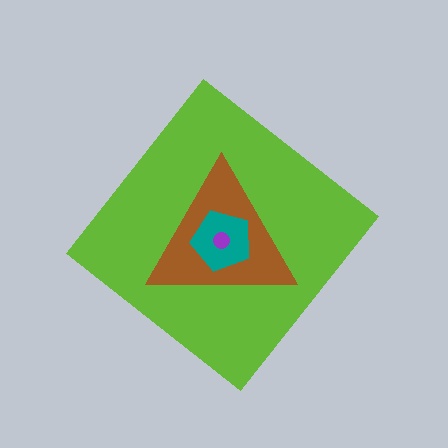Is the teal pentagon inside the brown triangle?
Yes.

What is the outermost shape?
The lime diamond.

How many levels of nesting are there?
4.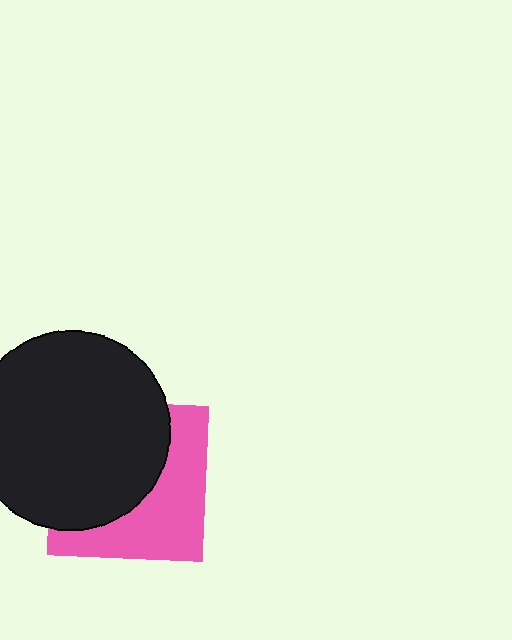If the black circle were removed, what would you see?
You would see the complete pink square.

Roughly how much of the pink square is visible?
About half of it is visible (roughly 45%).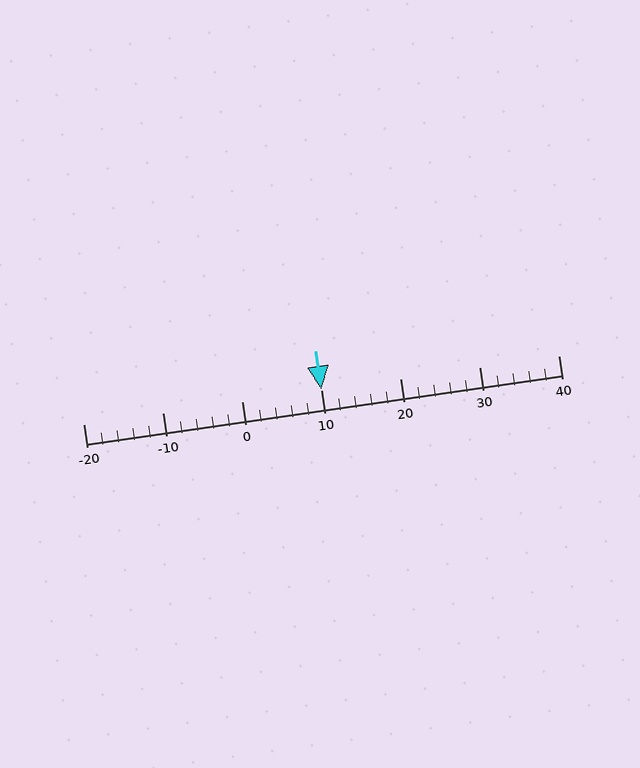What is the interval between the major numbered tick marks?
The major tick marks are spaced 10 units apart.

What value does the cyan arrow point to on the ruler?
The cyan arrow points to approximately 10.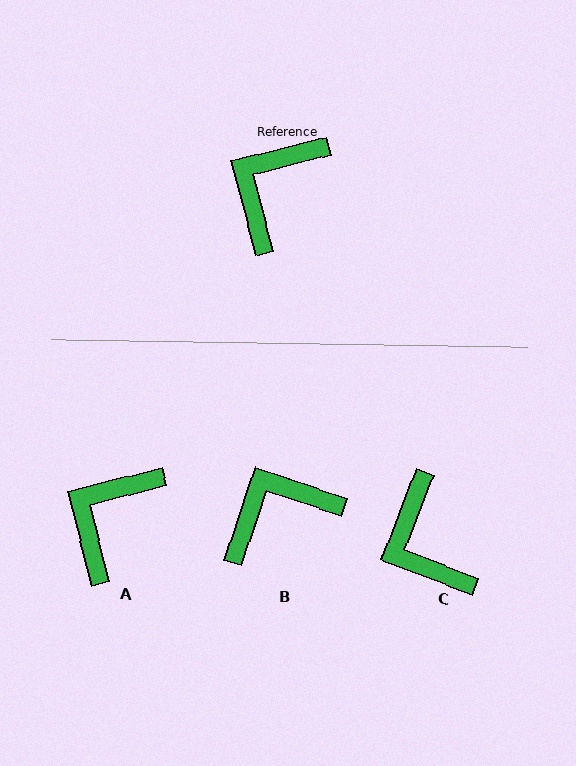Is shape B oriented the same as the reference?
No, it is off by about 33 degrees.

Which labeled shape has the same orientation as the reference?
A.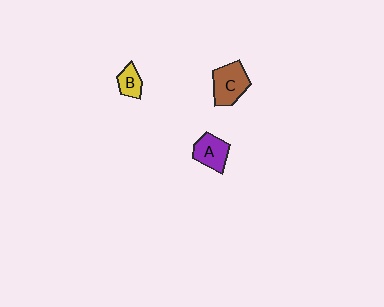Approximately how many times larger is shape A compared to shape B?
Approximately 1.6 times.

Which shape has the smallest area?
Shape B (yellow).